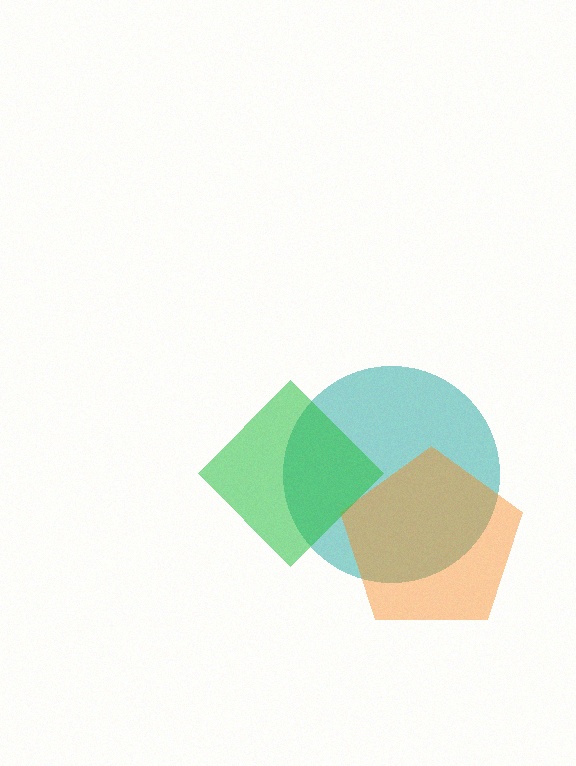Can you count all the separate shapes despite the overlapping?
Yes, there are 3 separate shapes.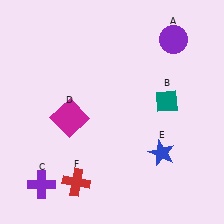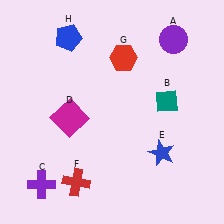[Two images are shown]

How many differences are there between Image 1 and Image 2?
There are 2 differences between the two images.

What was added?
A red hexagon (G), a blue pentagon (H) were added in Image 2.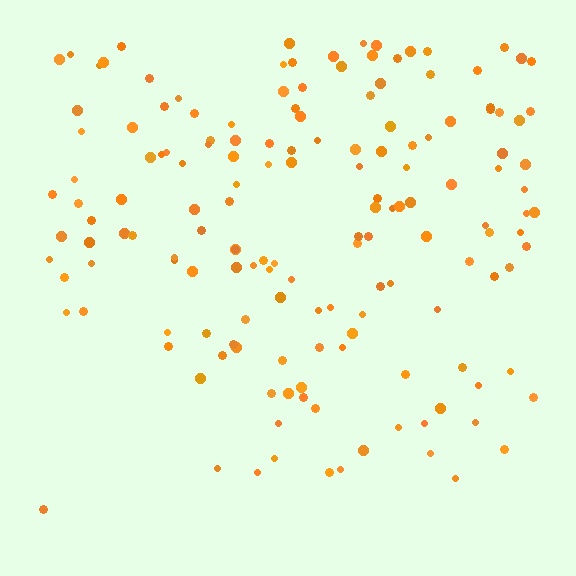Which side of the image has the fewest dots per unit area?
The bottom.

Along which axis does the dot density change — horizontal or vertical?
Vertical.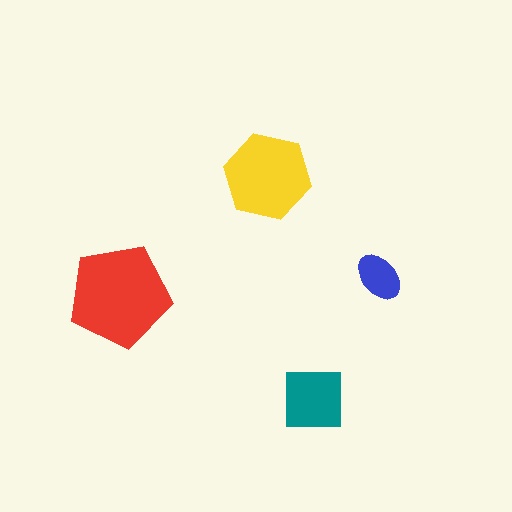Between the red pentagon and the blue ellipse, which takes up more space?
The red pentagon.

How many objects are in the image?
There are 4 objects in the image.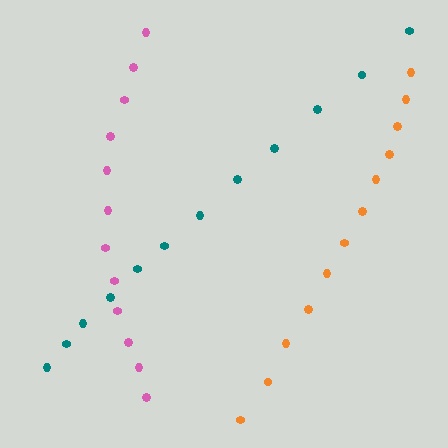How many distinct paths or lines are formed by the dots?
There are 3 distinct paths.